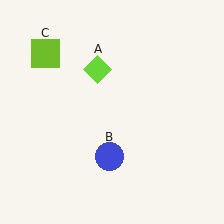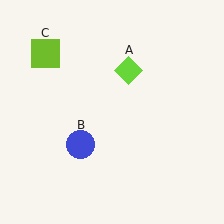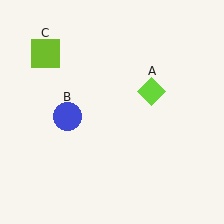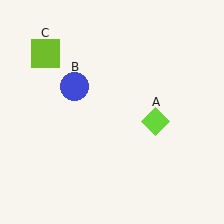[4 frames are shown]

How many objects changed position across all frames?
2 objects changed position: lime diamond (object A), blue circle (object B).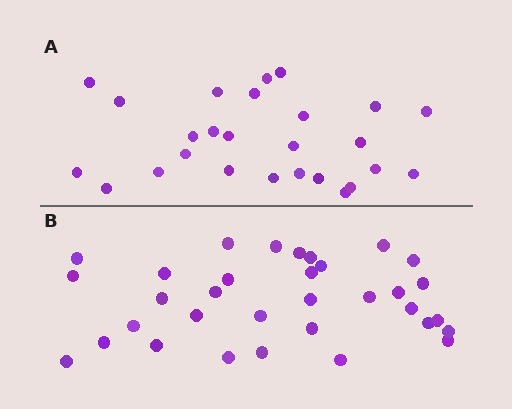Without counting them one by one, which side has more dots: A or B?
Region B (the bottom region) has more dots.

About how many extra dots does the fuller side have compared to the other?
Region B has roughly 8 or so more dots than region A.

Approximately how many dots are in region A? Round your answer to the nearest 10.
About 30 dots. (The exact count is 26, which rounds to 30.)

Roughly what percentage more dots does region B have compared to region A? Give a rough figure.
About 25% more.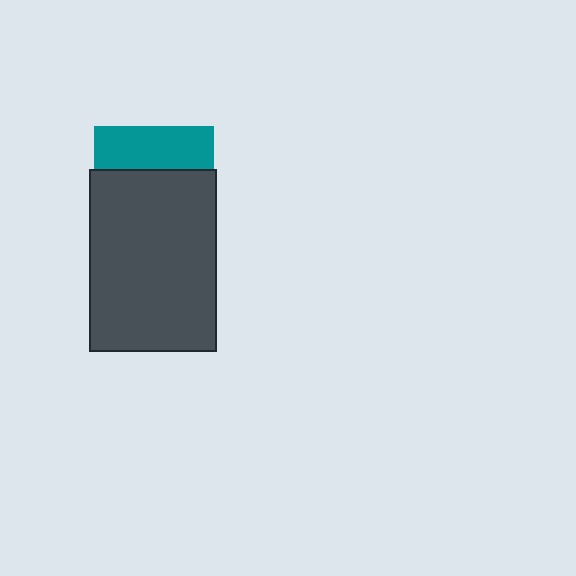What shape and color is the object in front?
The object in front is a dark gray rectangle.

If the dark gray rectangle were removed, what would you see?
You would see the complete teal square.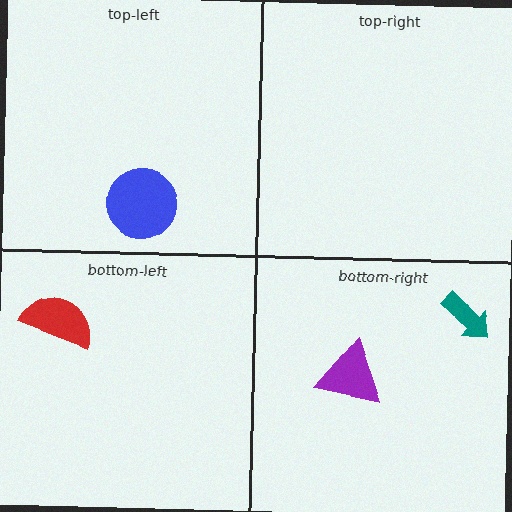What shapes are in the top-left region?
The blue circle.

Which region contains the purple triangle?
The bottom-right region.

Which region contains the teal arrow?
The bottom-right region.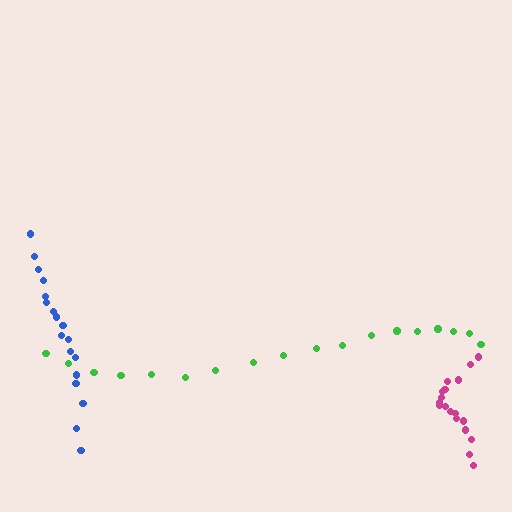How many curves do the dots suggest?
There are 3 distinct paths.